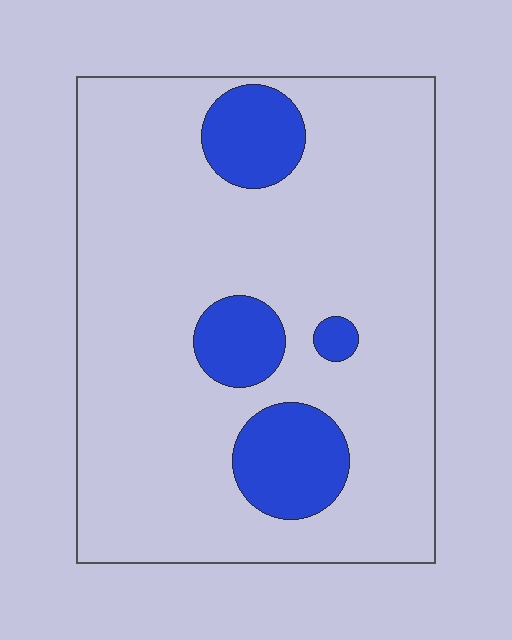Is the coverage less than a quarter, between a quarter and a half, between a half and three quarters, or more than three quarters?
Less than a quarter.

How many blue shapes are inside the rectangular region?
4.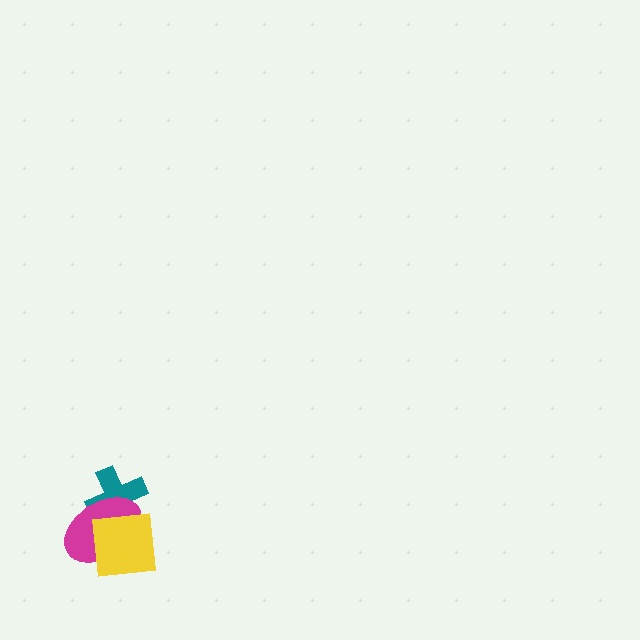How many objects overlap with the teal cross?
2 objects overlap with the teal cross.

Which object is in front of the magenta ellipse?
The yellow square is in front of the magenta ellipse.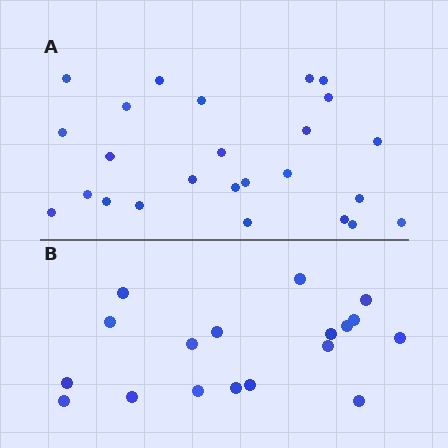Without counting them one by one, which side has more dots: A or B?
Region A (the top region) has more dots.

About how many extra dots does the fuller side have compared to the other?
Region A has roughly 8 or so more dots than region B.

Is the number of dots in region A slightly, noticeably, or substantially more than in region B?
Region A has noticeably more, but not dramatically so. The ratio is roughly 1.4 to 1.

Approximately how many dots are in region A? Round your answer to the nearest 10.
About 20 dots. (The exact count is 25, which rounds to 20.)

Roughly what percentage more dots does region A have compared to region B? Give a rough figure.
About 40% more.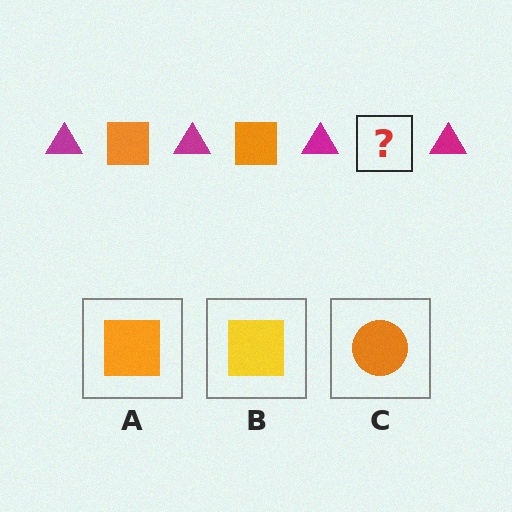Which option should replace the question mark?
Option A.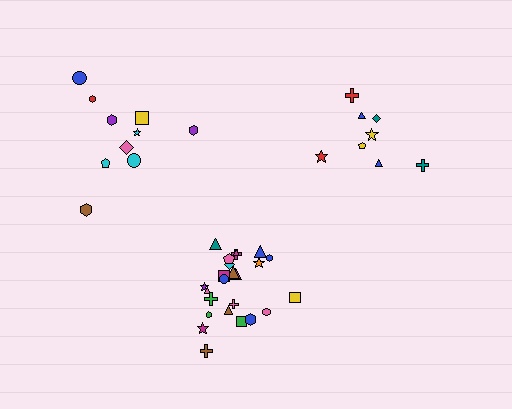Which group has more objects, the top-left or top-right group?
The top-left group.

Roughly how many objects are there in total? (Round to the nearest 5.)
Roughly 45 objects in total.